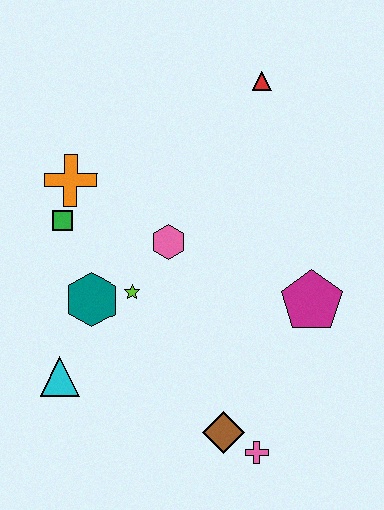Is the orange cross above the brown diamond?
Yes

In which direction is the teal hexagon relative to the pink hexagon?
The teal hexagon is to the left of the pink hexagon.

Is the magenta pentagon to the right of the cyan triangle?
Yes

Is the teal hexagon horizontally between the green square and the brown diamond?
Yes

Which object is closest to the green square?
The orange cross is closest to the green square.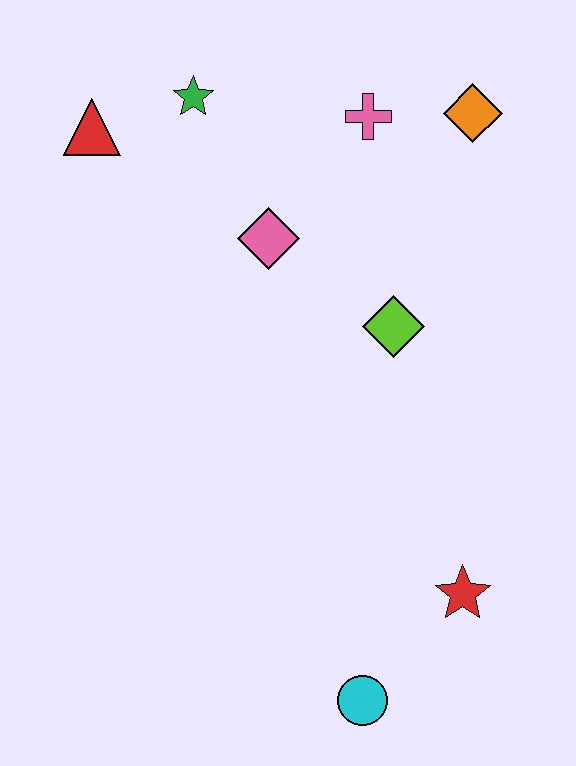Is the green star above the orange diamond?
Yes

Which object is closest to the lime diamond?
The pink diamond is closest to the lime diamond.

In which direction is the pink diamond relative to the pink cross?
The pink diamond is below the pink cross.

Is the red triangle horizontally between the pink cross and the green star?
No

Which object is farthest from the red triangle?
The cyan circle is farthest from the red triangle.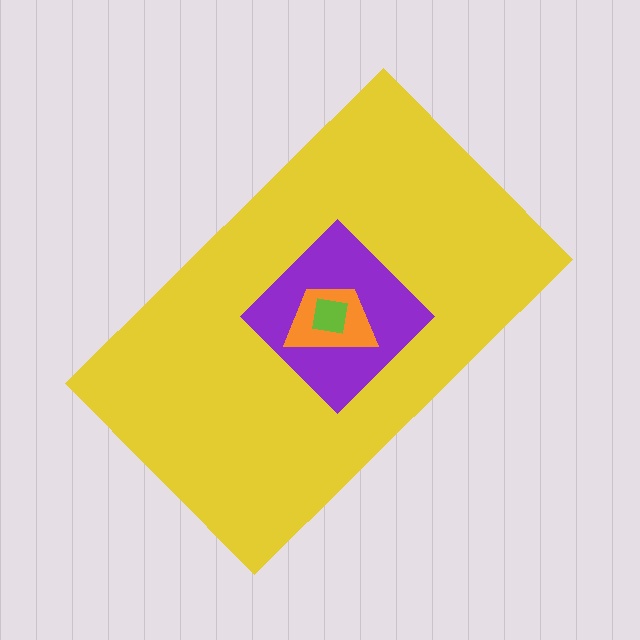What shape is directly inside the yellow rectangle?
The purple diamond.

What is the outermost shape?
The yellow rectangle.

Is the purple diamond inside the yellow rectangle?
Yes.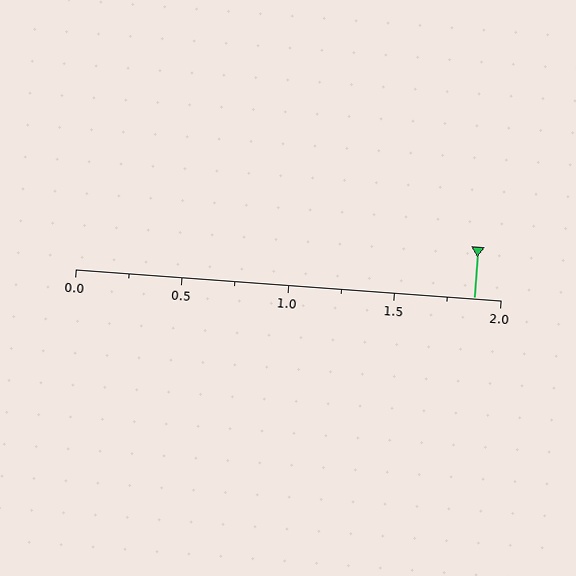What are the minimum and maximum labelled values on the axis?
The axis runs from 0.0 to 2.0.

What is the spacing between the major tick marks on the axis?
The major ticks are spaced 0.5 apart.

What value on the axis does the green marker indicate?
The marker indicates approximately 1.88.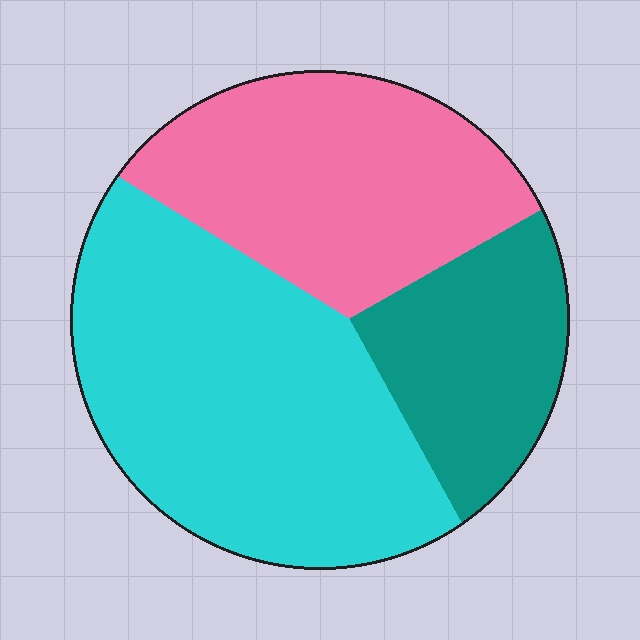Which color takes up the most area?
Cyan, at roughly 45%.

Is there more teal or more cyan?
Cyan.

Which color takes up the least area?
Teal, at roughly 20%.